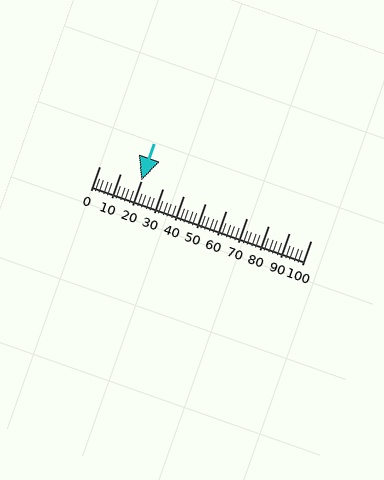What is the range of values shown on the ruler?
The ruler shows values from 0 to 100.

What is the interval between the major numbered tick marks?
The major tick marks are spaced 10 units apart.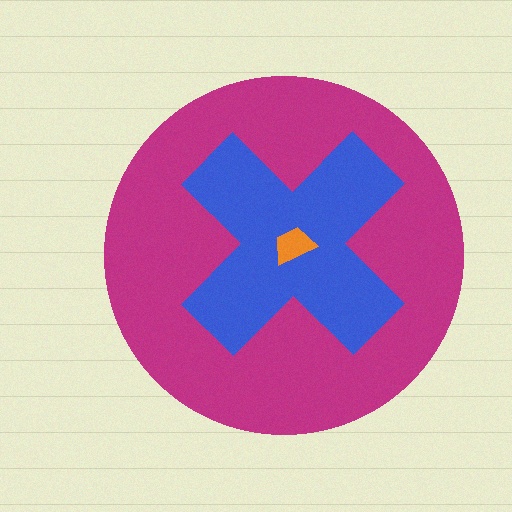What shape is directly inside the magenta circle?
The blue cross.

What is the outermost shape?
The magenta circle.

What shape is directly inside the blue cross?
The orange trapezoid.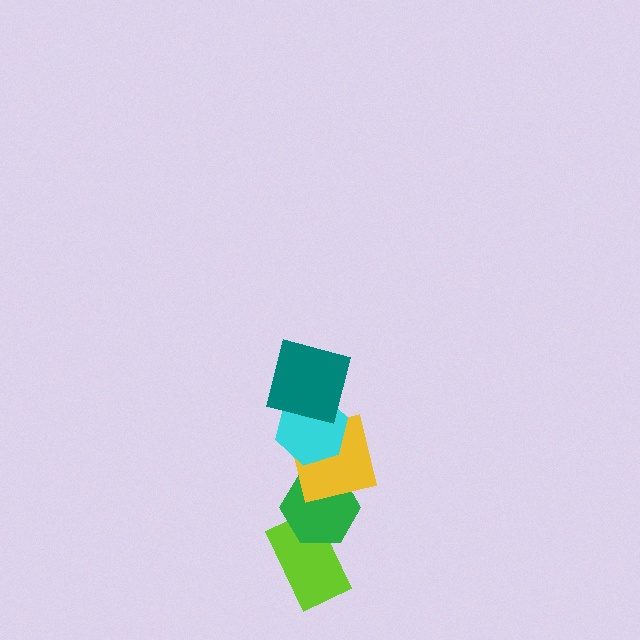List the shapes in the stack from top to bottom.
From top to bottom: the teal square, the cyan hexagon, the yellow square, the green hexagon, the lime rectangle.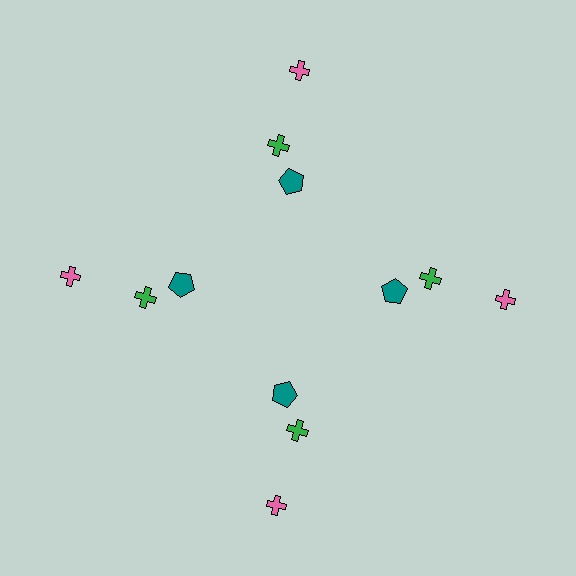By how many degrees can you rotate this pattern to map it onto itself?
The pattern maps onto itself every 90 degrees of rotation.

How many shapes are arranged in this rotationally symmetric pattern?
There are 12 shapes, arranged in 4 groups of 3.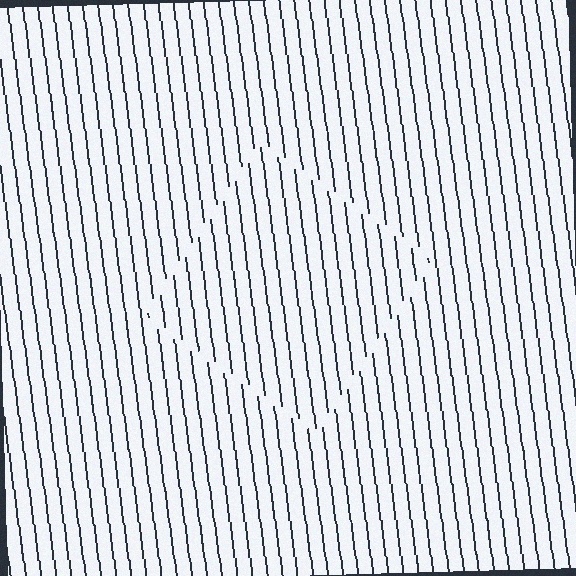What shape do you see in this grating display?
An illusory square. The interior of the shape contains the same grating, shifted by half a period — the contour is defined by the phase discontinuity where line-ends from the inner and outer gratings abut.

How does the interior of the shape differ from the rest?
The interior of the shape contains the same grating, shifted by half a period — the contour is defined by the phase discontinuity where line-ends from the inner and outer gratings abut.